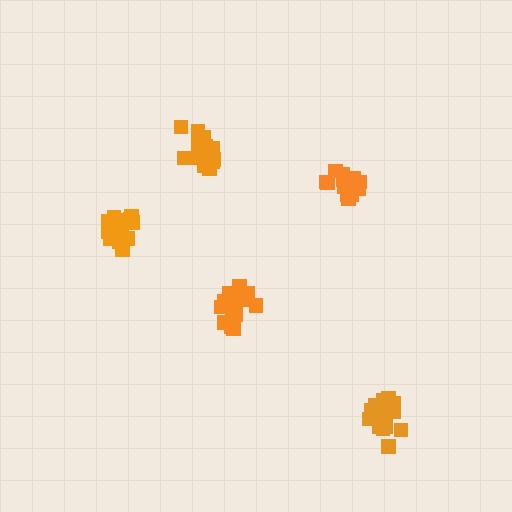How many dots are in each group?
Group 1: 16 dots, Group 2: 19 dots, Group 3: 18 dots, Group 4: 19 dots, Group 5: 20 dots (92 total).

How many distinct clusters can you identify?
There are 5 distinct clusters.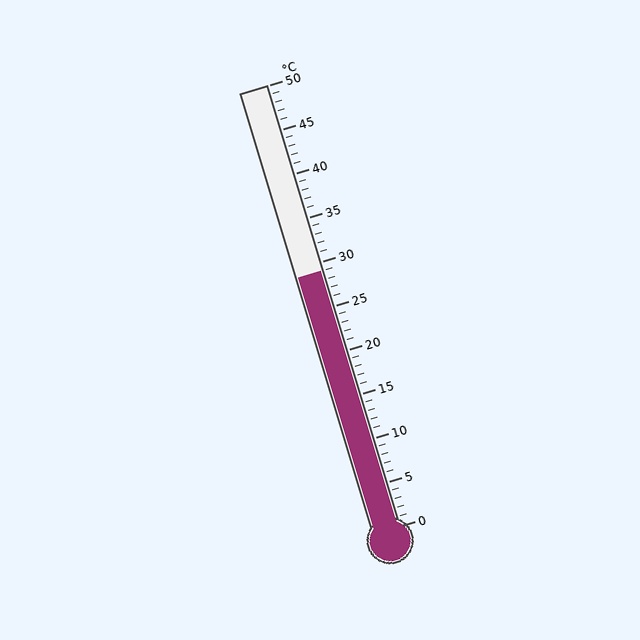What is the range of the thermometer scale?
The thermometer scale ranges from 0°C to 50°C.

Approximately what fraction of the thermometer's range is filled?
The thermometer is filled to approximately 60% of its range.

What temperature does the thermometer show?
The thermometer shows approximately 29°C.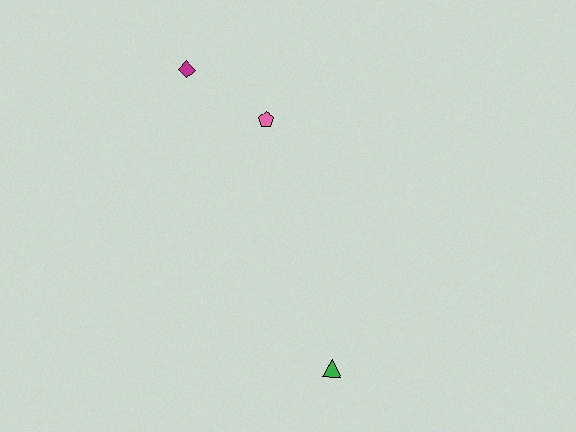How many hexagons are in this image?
There are no hexagons.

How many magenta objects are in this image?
There is 1 magenta object.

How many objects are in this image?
There are 3 objects.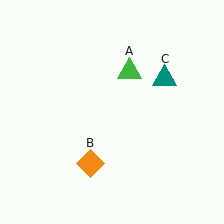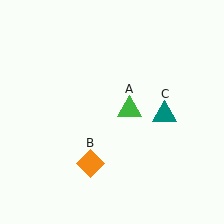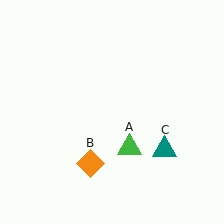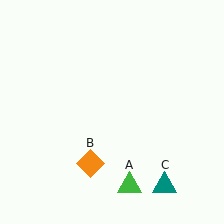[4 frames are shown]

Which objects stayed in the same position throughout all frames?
Orange diamond (object B) remained stationary.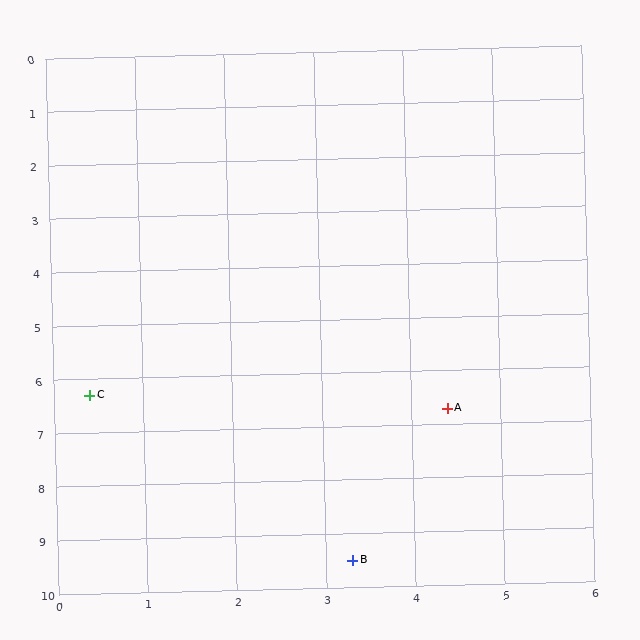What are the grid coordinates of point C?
Point C is at approximately (0.4, 6.3).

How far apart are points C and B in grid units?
Points C and B are about 4.3 grid units apart.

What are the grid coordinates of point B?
Point B is at approximately (3.3, 9.5).